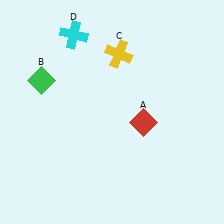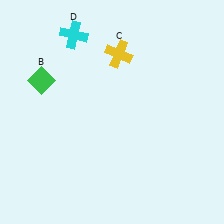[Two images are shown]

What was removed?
The red diamond (A) was removed in Image 2.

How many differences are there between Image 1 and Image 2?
There is 1 difference between the two images.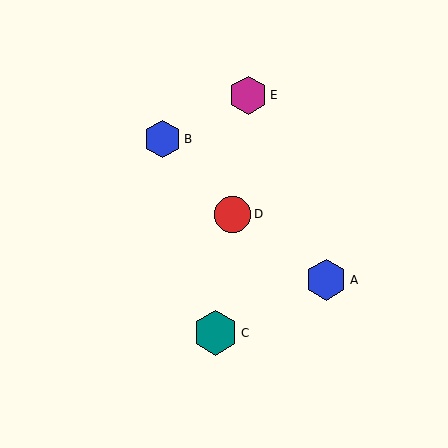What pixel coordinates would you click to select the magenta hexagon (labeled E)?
Click at (248, 95) to select the magenta hexagon E.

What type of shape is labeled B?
Shape B is a blue hexagon.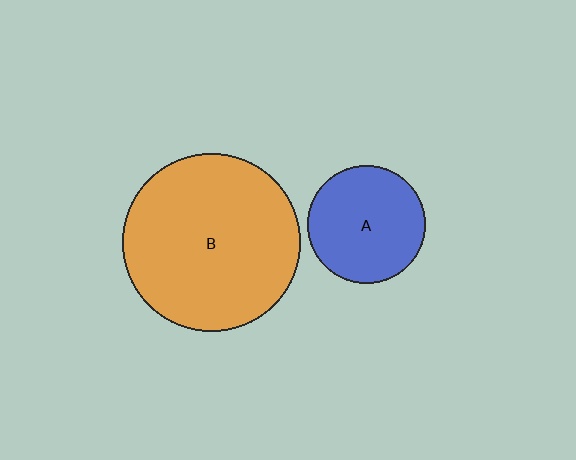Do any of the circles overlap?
No, none of the circles overlap.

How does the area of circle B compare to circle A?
Approximately 2.3 times.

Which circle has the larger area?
Circle B (orange).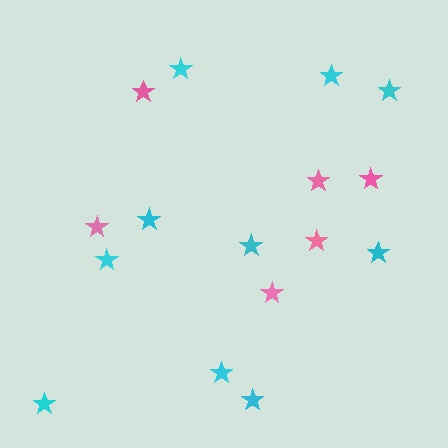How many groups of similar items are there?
There are 2 groups: one group of pink stars (6) and one group of cyan stars (10).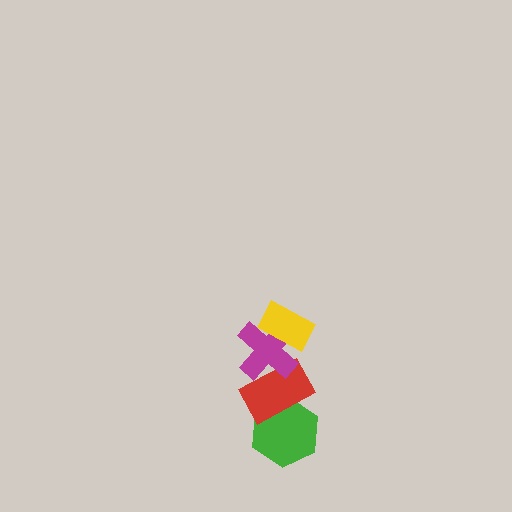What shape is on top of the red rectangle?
The magenta cross is on top of the red rectangle.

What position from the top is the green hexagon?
The green hexagon is 4th from the top.